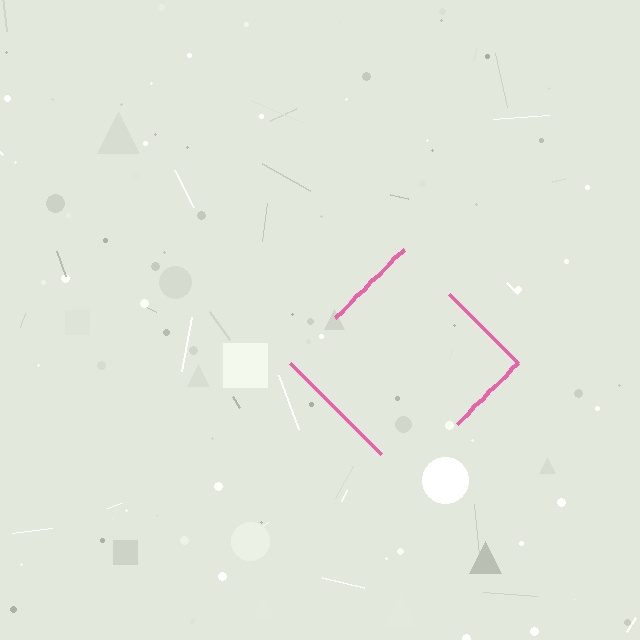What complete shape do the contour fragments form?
The contour fragments form a diamond.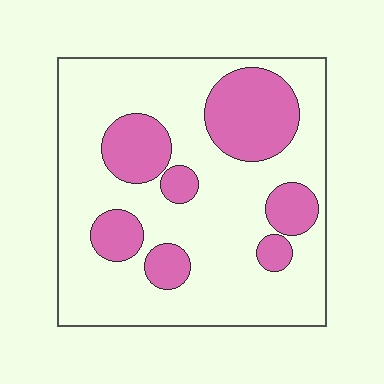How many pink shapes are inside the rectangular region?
7.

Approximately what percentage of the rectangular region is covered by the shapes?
Approximately 25%.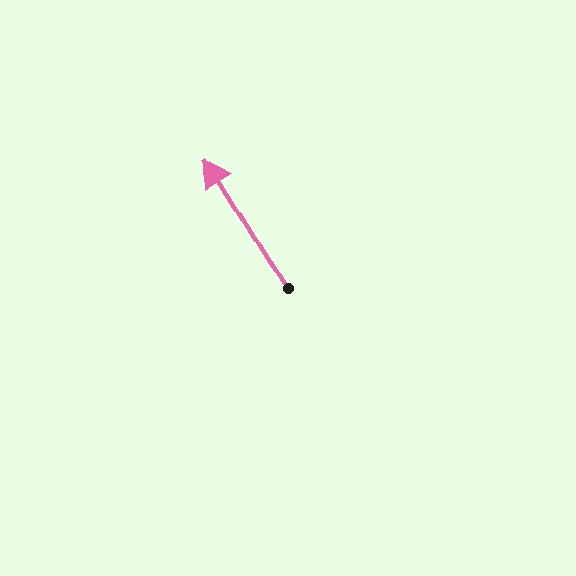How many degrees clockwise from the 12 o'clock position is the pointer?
Approximately 329 degrees.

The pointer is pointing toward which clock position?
Roughly 11 o'clock.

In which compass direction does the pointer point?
Northwest.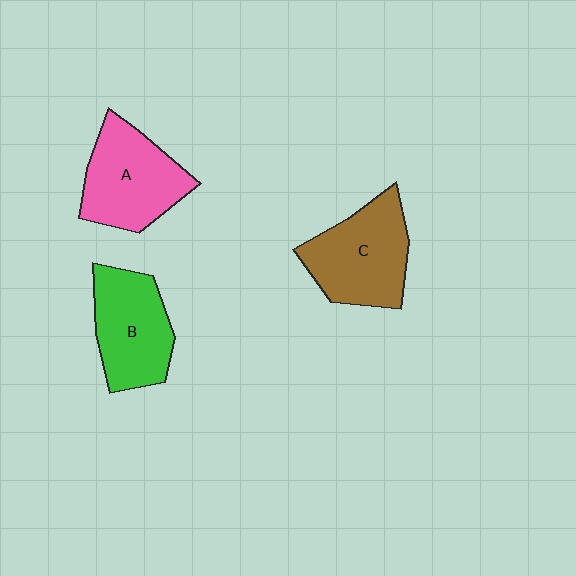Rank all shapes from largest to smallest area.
From largest to smallest: C (brown), A (pink), B (green).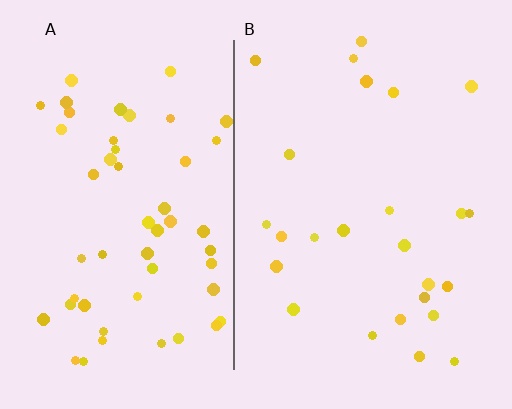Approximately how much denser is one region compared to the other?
Approximately 2.1× — region A over region B.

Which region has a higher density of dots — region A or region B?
A (the left).